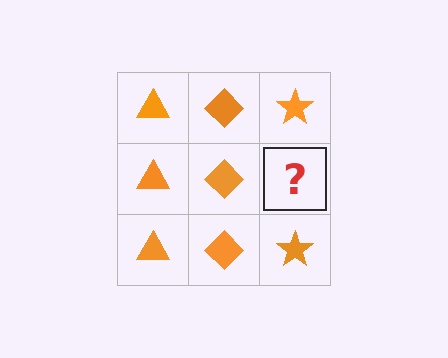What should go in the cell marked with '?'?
The missing cell should contain an orange star.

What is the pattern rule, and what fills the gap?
The rule is that each column has a consistent shape. The gap should be filled with an orange star.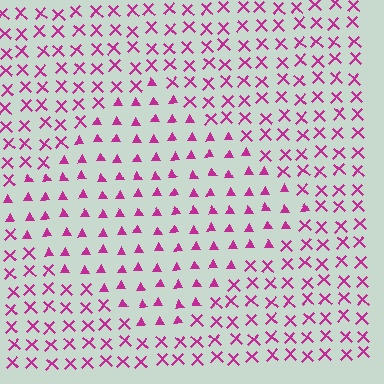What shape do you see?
I see a diamond.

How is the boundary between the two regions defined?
The boundary is defined by a change in element shape: triangles inside vs. X marks outside. All elements share the same color and spacing.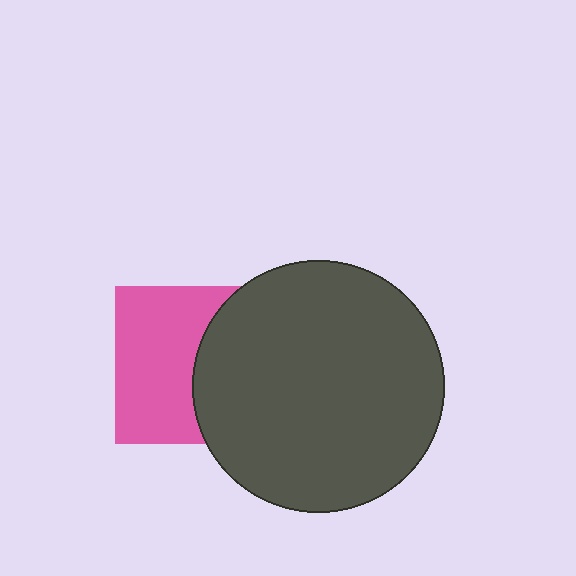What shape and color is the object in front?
The object in front is a dark gray circle.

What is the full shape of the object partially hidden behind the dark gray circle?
The partially hidden object is a pink square.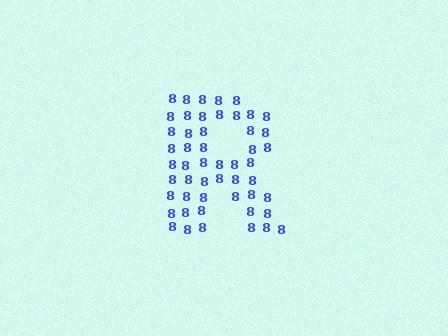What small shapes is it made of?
It is made of small digit 8's.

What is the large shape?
The large shape is the letter R.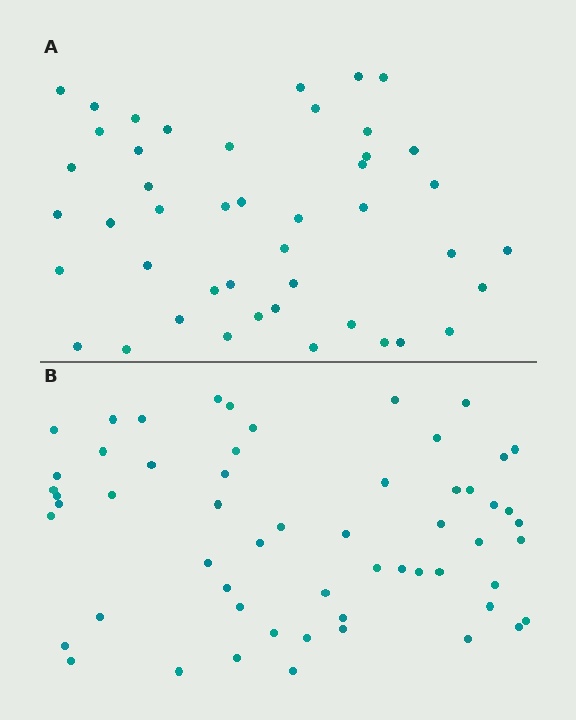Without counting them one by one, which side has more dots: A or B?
Region B (the bottom region) has more dots.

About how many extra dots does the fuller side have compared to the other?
Region B has roughly 12 or so more dots than region A.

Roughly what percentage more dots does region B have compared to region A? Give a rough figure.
About 25% more.